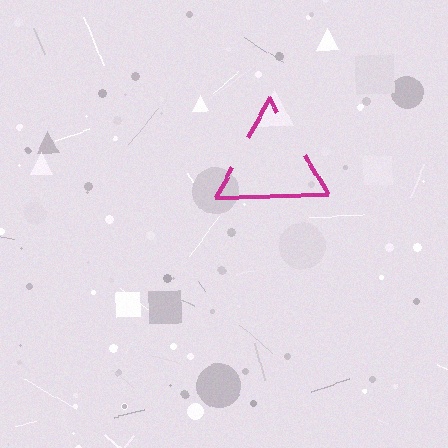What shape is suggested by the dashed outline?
The dashed outline suggests a triangle.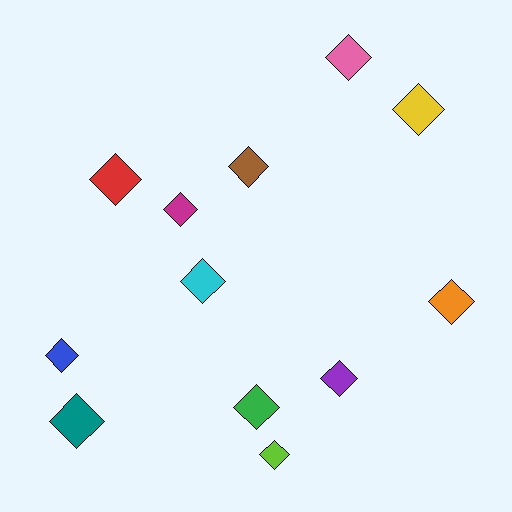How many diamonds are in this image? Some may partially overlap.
There are 12 diamonds.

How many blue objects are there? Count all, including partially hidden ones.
There is 1 blue object.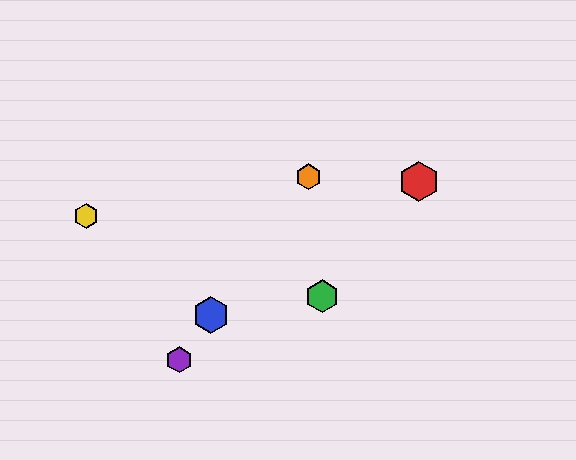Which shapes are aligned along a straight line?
The blue hexagon, the purple hexagon, the orange hexagon are aligned along a straight line.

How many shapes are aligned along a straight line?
3 shapes (the blue hexagon, the purple hexagon, the orange hexagon) are aligned along a straight line.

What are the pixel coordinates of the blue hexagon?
The blue hexagon is at (211, 315).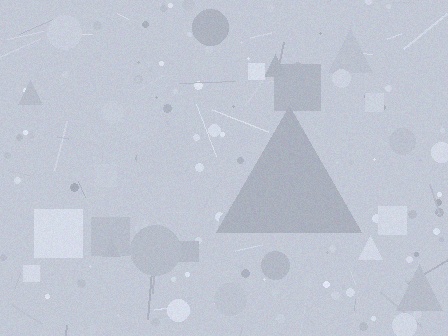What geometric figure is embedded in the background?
A triangle is embedded in the background.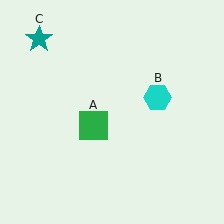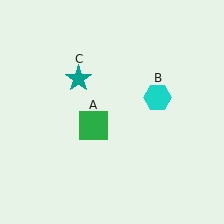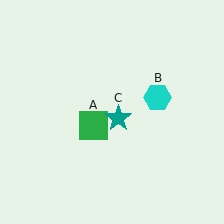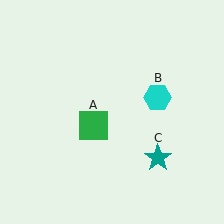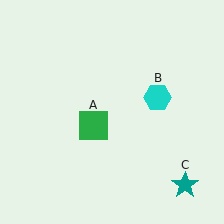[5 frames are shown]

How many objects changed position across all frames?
1 object changed position: teal star (object C).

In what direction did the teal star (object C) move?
The teal star (object C) moved down and to the right.